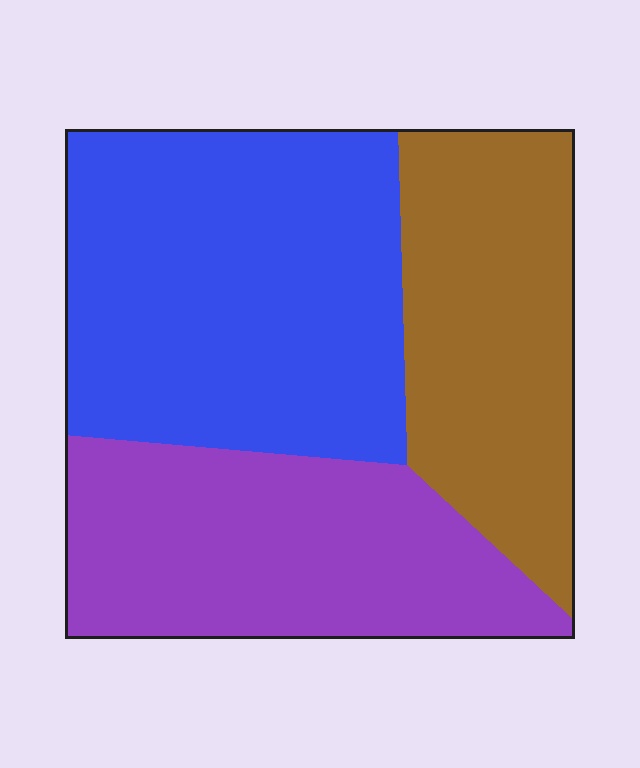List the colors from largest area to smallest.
From largest to smallest: blue, purple, brown.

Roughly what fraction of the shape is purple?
Purple takes up about one third (1/3) of the shape.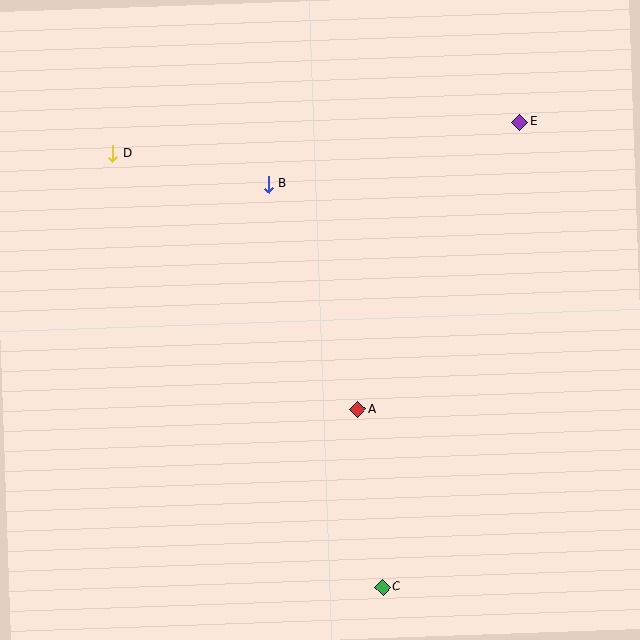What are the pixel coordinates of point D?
Point D is at (113, 153).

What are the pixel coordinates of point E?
Point E is at (520, 122).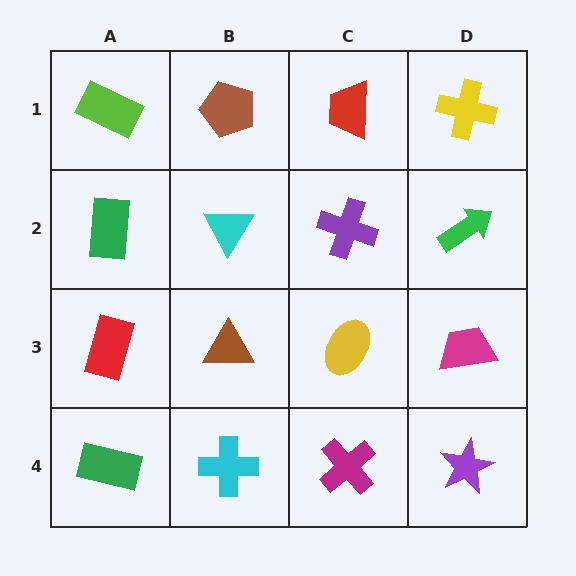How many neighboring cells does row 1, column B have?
3.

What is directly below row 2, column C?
A yellow ellipse.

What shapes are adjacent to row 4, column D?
A magenta trapezoid (row 3, column D), a magenta cross (row 4, column C).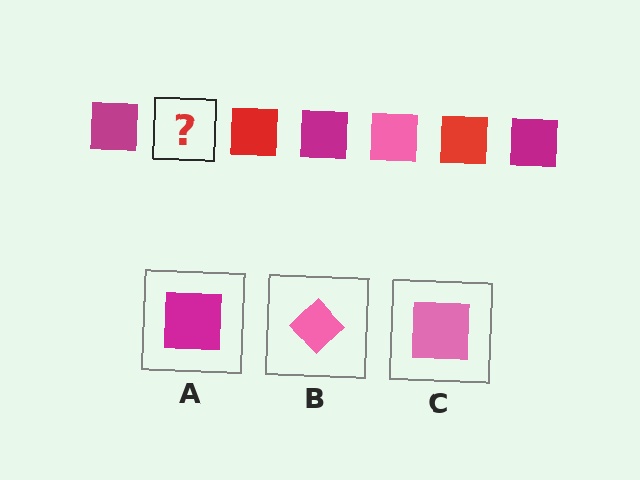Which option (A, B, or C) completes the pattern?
C.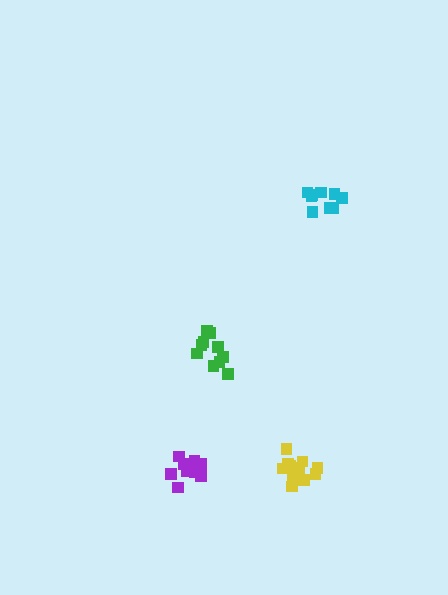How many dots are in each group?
Group 1: 10 dots, Group 2: 10 dots, Group 3: 9 dots, Group 4: 13 dots (42 total).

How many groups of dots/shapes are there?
There are 4 groups.